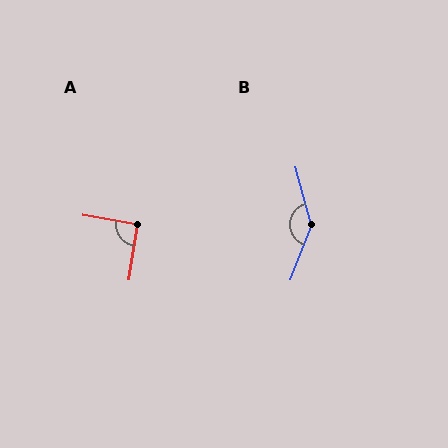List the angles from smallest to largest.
A (91°), B (143°).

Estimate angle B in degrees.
Approximately 143 degrees.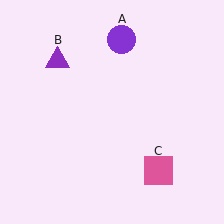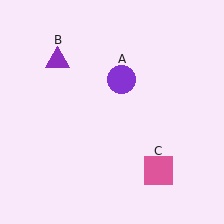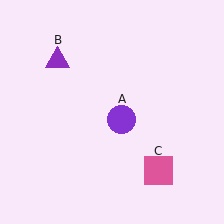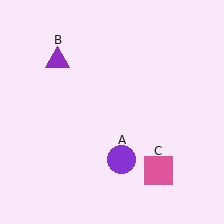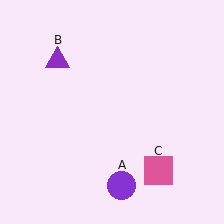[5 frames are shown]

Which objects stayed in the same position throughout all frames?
Purple triangle (object B) and pink square (object C) remained stationary.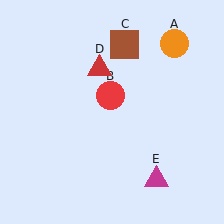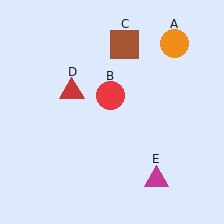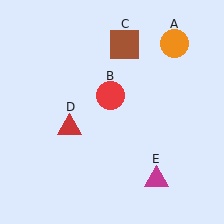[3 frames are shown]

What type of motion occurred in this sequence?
The red triangle (object D) rotated counterclockwise around the center of the scene.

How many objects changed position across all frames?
1 object changed position: red triangle (object D).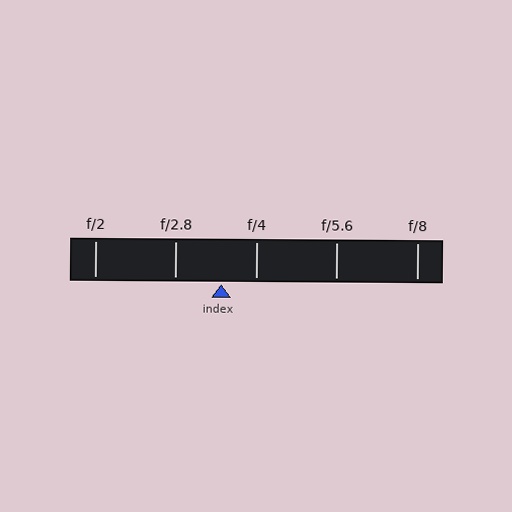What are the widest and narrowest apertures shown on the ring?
The widest aperture shown is f/2 and the narrowest is f/8.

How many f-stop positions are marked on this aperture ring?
There are 5 f-stop positions marked.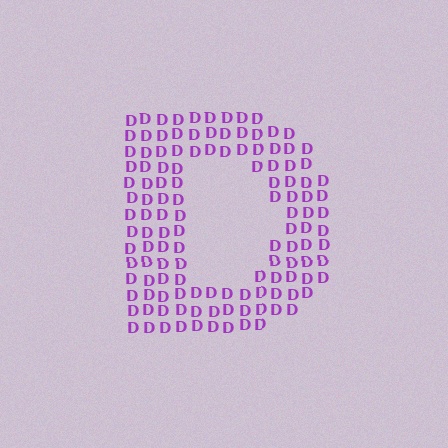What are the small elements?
The small elements are letter D's.